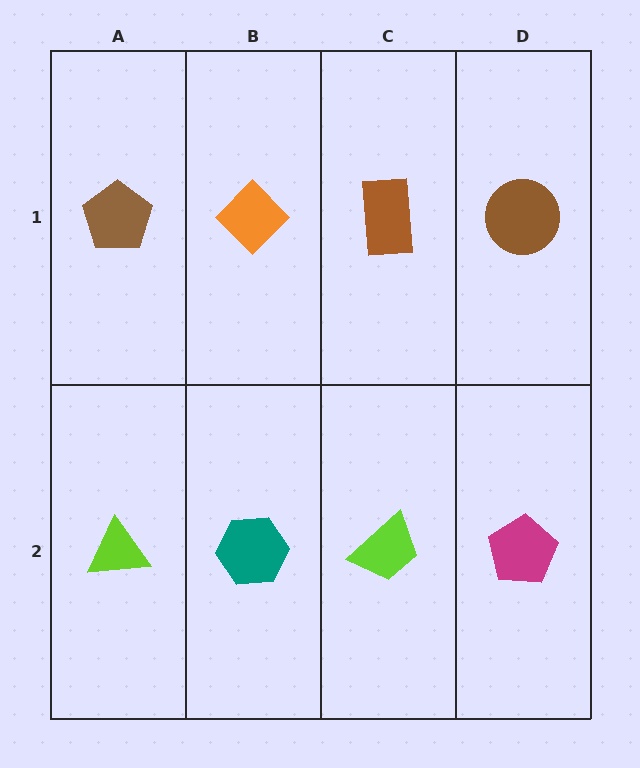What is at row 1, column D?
A brown circle.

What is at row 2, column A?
A lime triangle.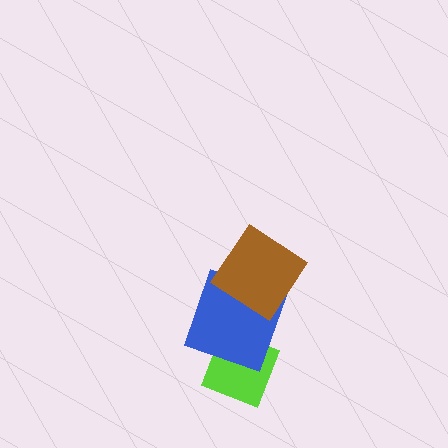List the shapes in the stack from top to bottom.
From top to bottom: the brown diamond, the blue square, the lime diamond.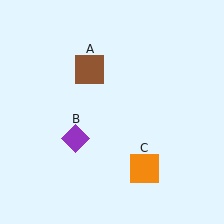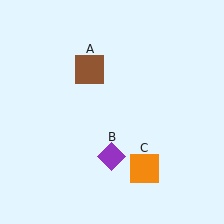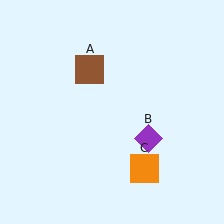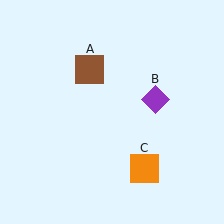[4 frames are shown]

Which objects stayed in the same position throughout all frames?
Brown square (object A) and orange square (object C) remained stationary.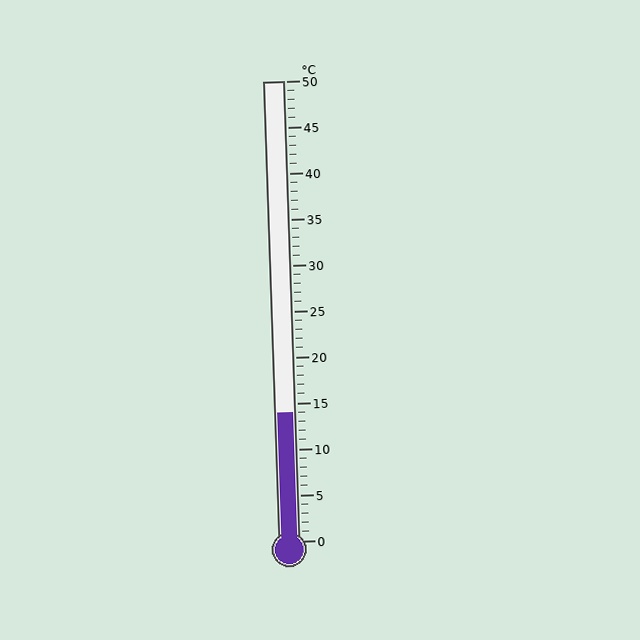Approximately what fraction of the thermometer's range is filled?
The thermometer is filled to approximately 30% of its range.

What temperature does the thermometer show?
The thermometer shows approximately 14°C.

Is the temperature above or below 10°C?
The temperature is above 10°C.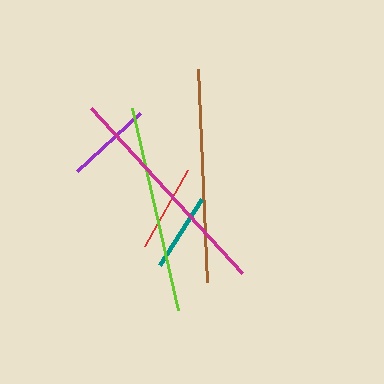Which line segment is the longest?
The magenta line is the longest at approximately 223 pixels.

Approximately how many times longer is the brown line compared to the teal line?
The brown line is approximately 2.7 times the length of the teal line.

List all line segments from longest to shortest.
From longest to shortest: magenta, brown, lime, red, purple, teal.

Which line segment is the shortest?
The teal line is the shortest at approximately 78 pixels.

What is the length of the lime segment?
The lime segment is approximately 207 pixels long.